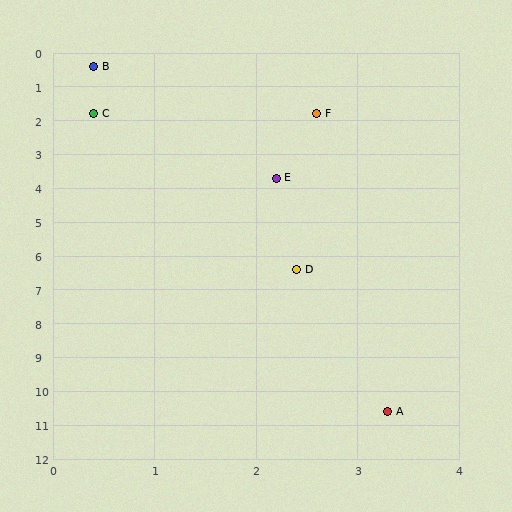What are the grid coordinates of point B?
Point B is at approximately (0.4, 0.4).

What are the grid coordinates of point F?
Point F is at approximately (2.6, 1.8).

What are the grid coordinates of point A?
Point A is at approximately (3.3, 10.6).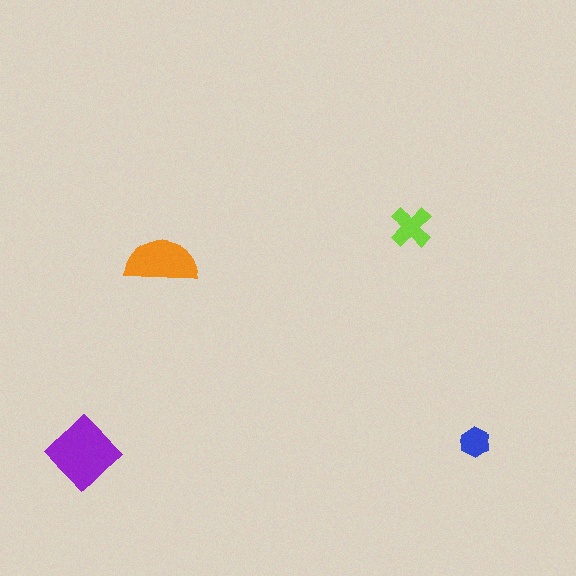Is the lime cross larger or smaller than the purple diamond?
Smaller.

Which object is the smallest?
The blue hexagon.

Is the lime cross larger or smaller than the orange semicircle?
Smaller.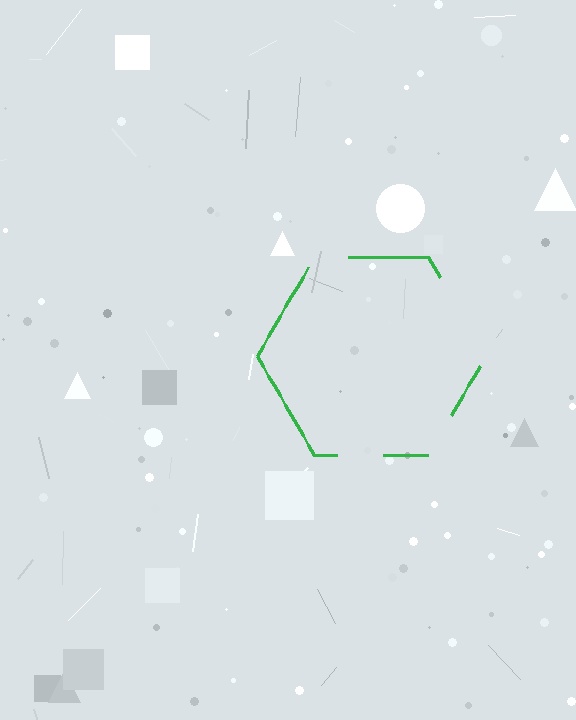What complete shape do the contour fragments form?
The contour fragments form a hexagon.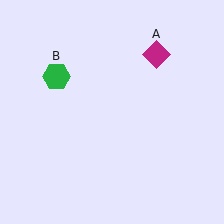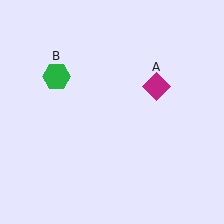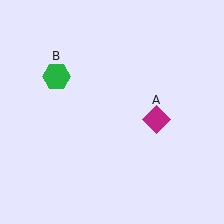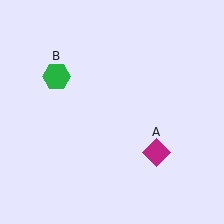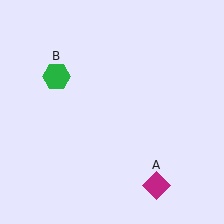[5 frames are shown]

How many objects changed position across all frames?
1 object changed position: magenta diamond (object A).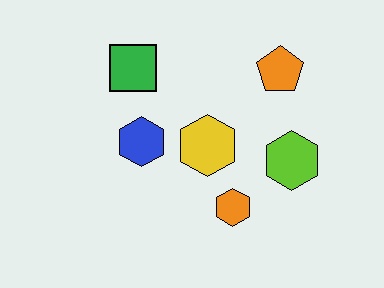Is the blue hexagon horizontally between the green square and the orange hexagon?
Yes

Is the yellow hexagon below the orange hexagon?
No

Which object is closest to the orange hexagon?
The yellow hexagon is closest to the orange hexagon.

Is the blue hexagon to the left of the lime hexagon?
Yes